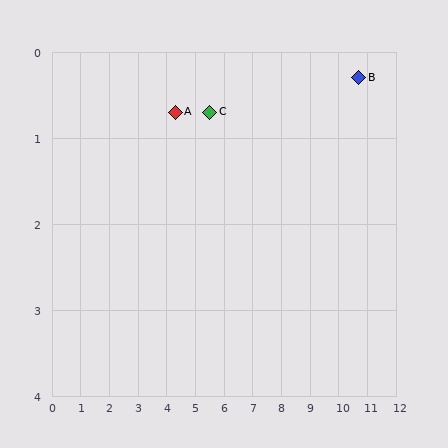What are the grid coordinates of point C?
Point C is at approximately (5.5, 0.7).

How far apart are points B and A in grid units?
Points B and A are about 6.4 grid units apart.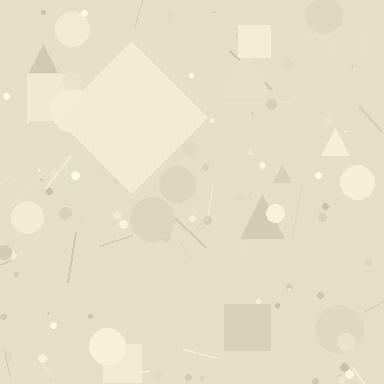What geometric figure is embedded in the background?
A diamond is embedded in the background.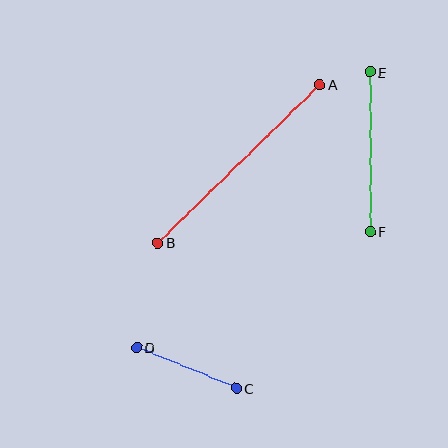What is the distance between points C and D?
The distance is approximately 108 pixels.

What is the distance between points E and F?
The distance is approximately 159 pixels.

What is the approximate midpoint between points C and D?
The midpoint is at approximately (186, 368) pixels.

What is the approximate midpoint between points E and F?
The midpoint is at approximately (370, 152) pixels.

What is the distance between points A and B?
The distance is approximately 227 pixels.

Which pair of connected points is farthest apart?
Points A and B are farthest apart.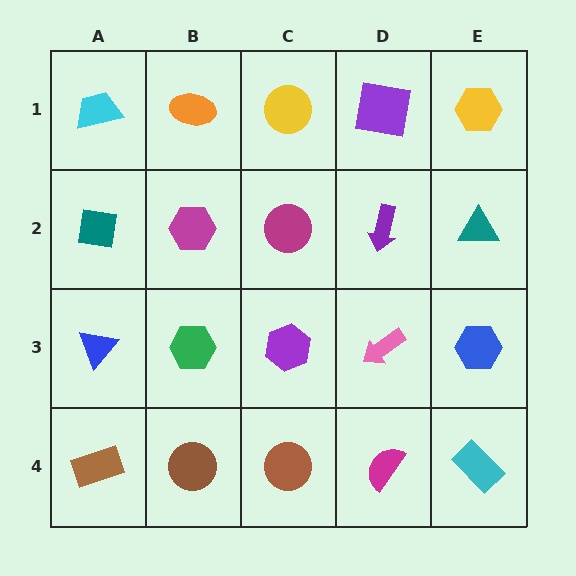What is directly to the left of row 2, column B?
A teal square.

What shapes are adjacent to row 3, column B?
A magenta hexagon (row 2, column B), a brown circle (row 4, column B), a blue triangle (row 3, column A), a purple hexagon (row 3, column C).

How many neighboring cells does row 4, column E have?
2.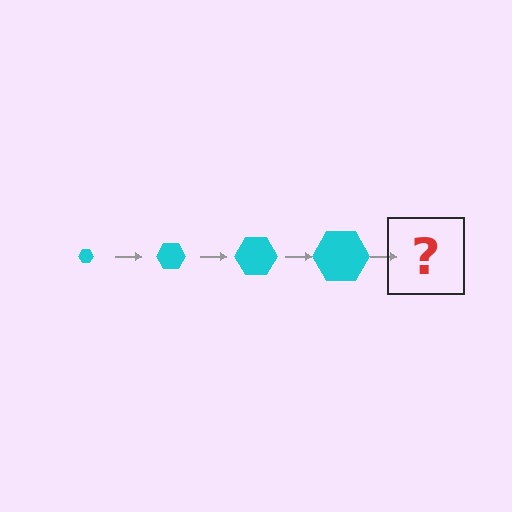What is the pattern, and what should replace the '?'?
The pattern is that the hexagon gets progressively larger each step. The '?' should be a cyan hexagon, larger than the previous one.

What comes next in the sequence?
The next element should be a cyan hexagon, larger than the previous one.